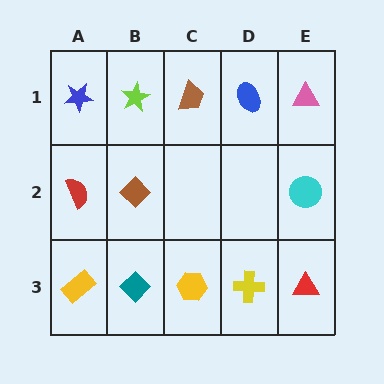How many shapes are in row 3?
5 shapes.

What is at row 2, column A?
A red semicircle.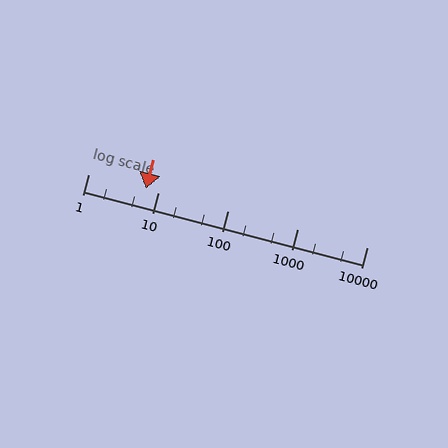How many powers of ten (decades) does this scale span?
The scale spans 4 decades, from 1 to 10000.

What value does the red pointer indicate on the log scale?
The pointer indicates approximately 6.6.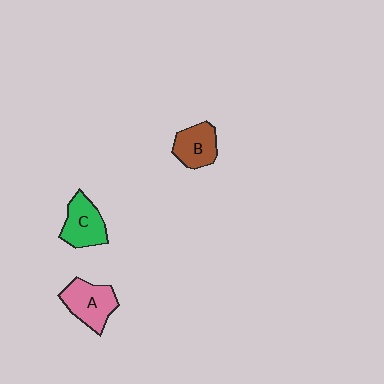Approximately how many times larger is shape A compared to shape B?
Approximately 1.2 times.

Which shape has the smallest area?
Shape B (brown).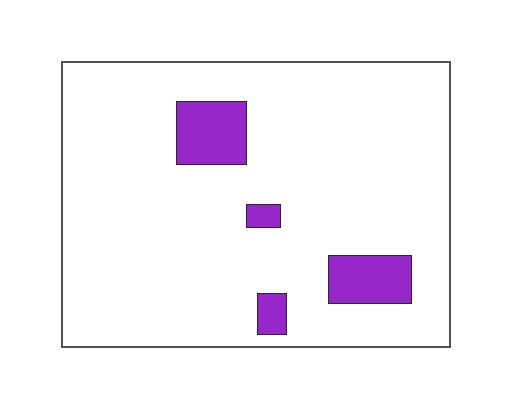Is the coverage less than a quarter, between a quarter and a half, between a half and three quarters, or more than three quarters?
Less than a quarter.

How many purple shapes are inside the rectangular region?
4.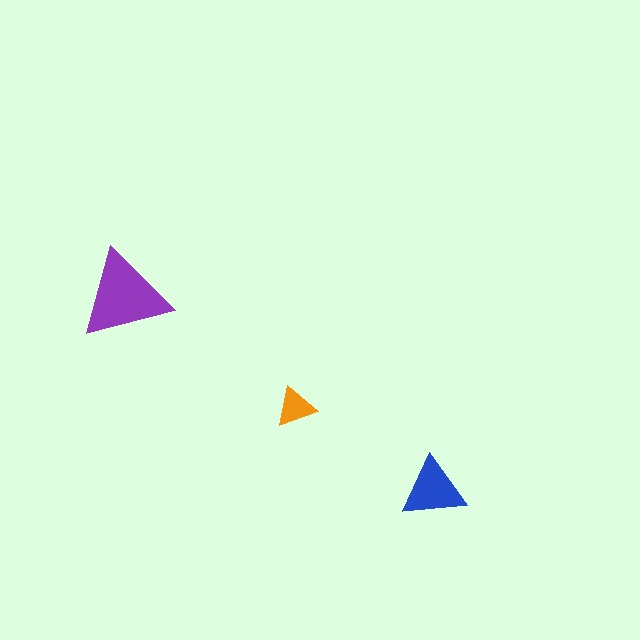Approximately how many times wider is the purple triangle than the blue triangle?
About 1.5 times wider.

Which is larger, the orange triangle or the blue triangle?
The blue one.